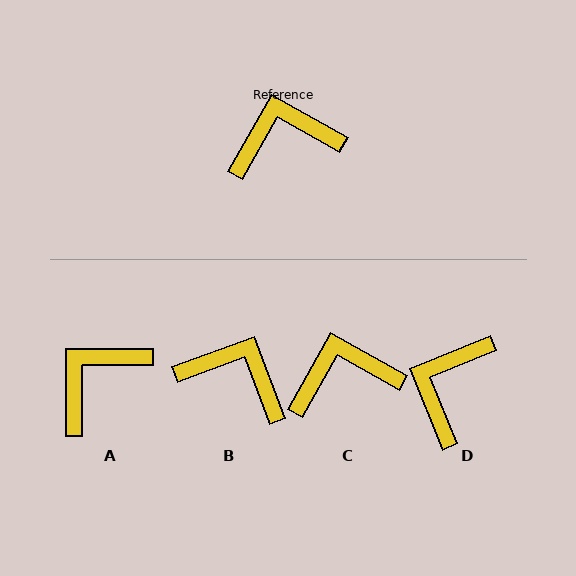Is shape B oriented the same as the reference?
No, it is off by about 40 degrees.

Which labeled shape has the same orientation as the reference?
C.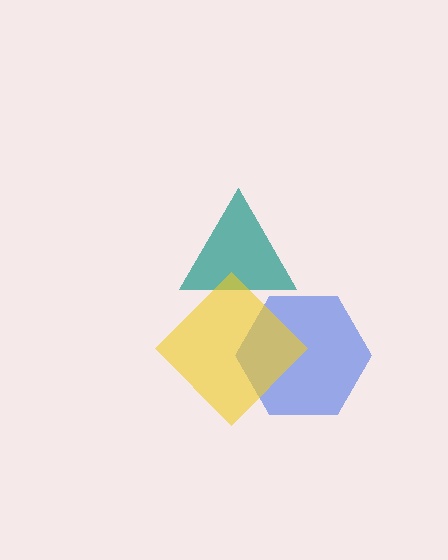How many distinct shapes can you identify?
There are 3 distinct shapes: a blue hexagon, a teal triangle, a yellow diamond.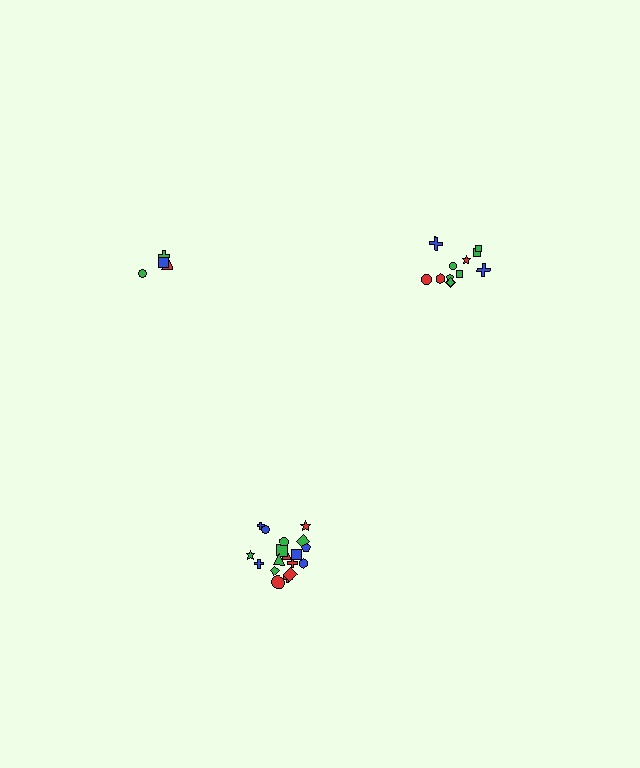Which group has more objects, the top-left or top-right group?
The top-right group.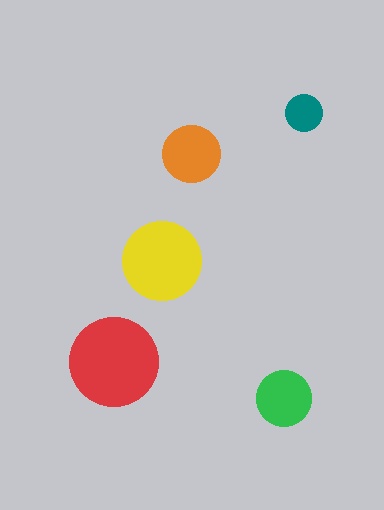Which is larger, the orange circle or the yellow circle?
The yellow one.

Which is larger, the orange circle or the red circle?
The red one.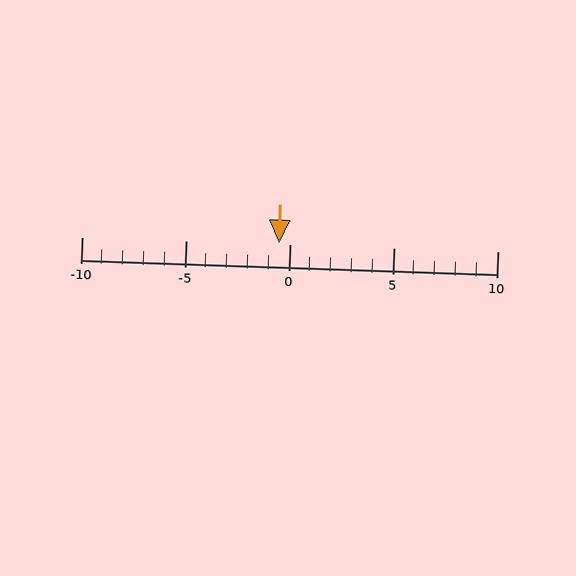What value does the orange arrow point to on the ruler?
The orange arrow points to approximately 0.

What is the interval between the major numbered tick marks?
The major tick marks are spaced 5 units apart.